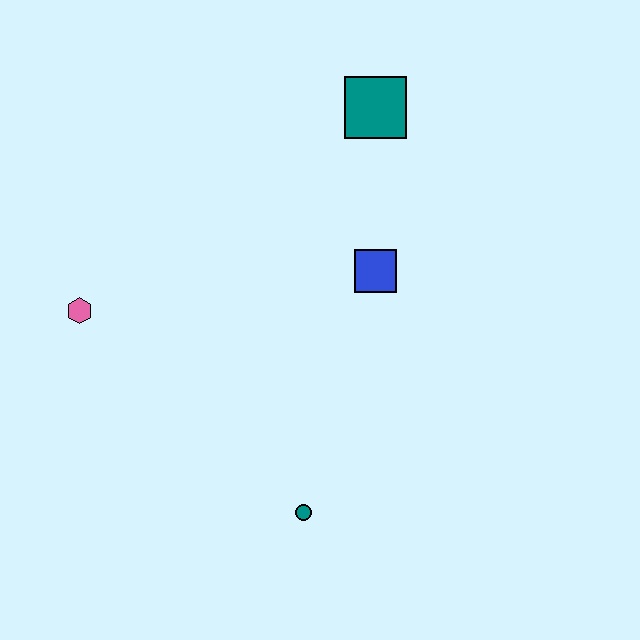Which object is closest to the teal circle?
The blue square is closest to the teal circle.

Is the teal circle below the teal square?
Yes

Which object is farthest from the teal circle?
The teal square is farthest from the teal circle.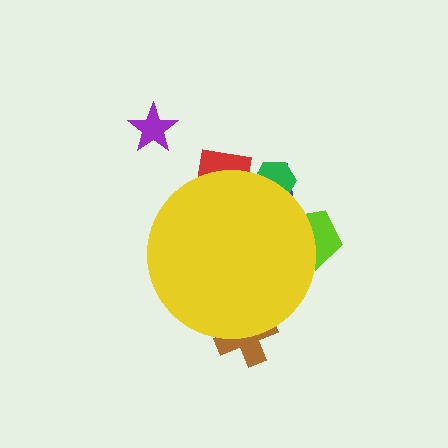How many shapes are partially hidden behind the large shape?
5 shapes are partially hidden.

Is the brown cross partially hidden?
Yes, the brown cross is partially hidden behind the yellow circle.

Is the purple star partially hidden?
No, the purple star is fully visible.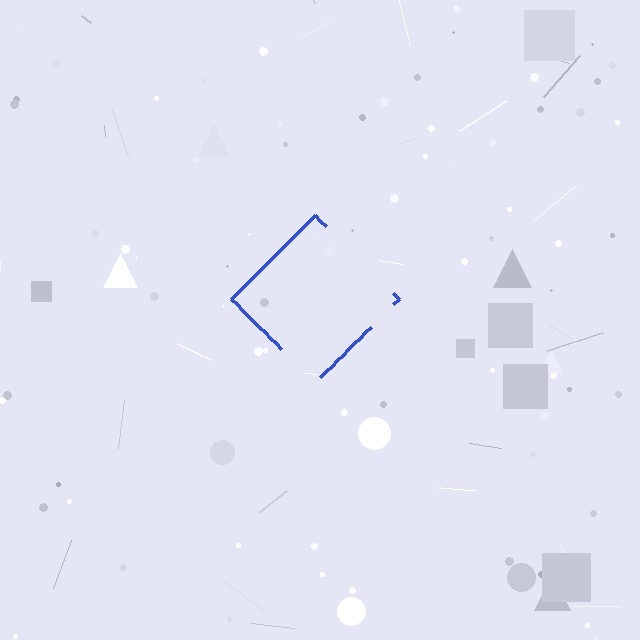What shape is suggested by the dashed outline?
The dashed outline suggests a diamond.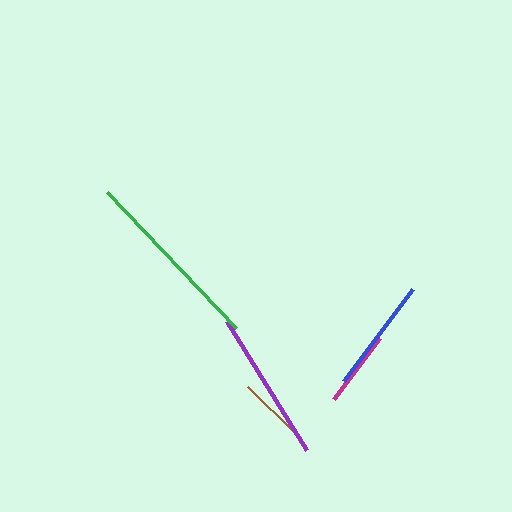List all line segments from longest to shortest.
From longest to shortest: green, purple, blue, magenta, brown.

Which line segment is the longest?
The green line is the longest at approximately 187 pixels.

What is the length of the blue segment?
The blue segment is approximately 115 pixels long.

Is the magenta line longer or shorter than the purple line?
The purple line is longer than the magenta line.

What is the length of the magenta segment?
The magenta segment is approximately 77 pixels long.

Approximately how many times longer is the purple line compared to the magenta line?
The purple line is approximately 2.0 times the length of the magenta line.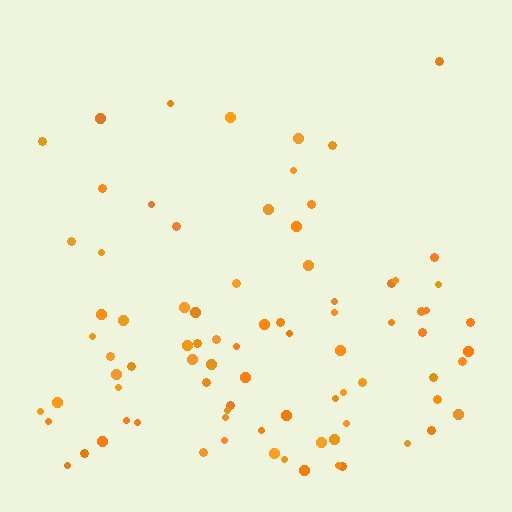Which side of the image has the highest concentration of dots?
The bottom.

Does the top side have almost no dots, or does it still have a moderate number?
Still a moderate number, just noticeably fewer than the bottom.